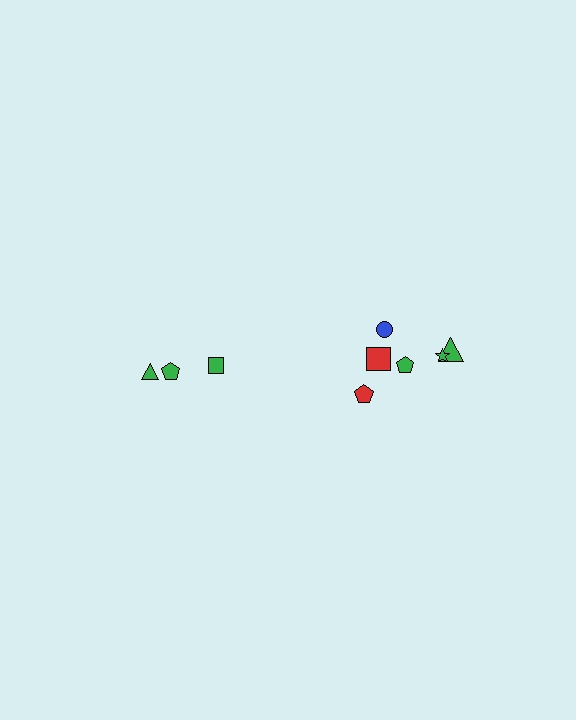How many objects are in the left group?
There are 3 objects.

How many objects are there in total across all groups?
There are 9 objects.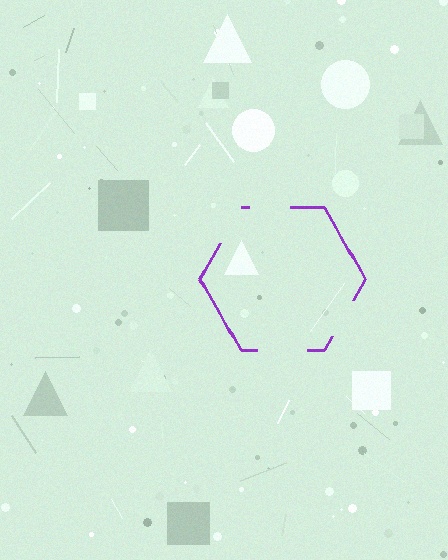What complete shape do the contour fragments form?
The contour fragments form a hexagon.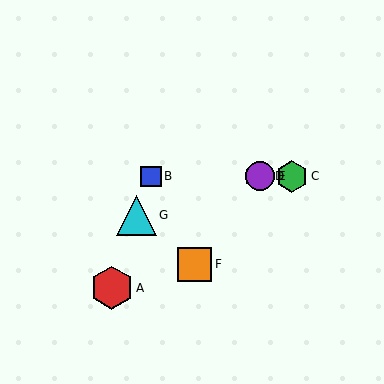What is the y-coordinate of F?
Object F is at y≈264.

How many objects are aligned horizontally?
4 objects (B, C, D, E) are aligned horizontally.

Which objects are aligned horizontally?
Objects B, C, D, E are aligned horizontally.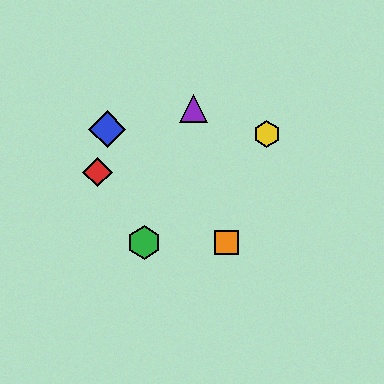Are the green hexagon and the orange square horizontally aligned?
Yes, both are at y≈243.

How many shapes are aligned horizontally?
2 shapes (the green hexagon, the orange square) are aligned horizontally.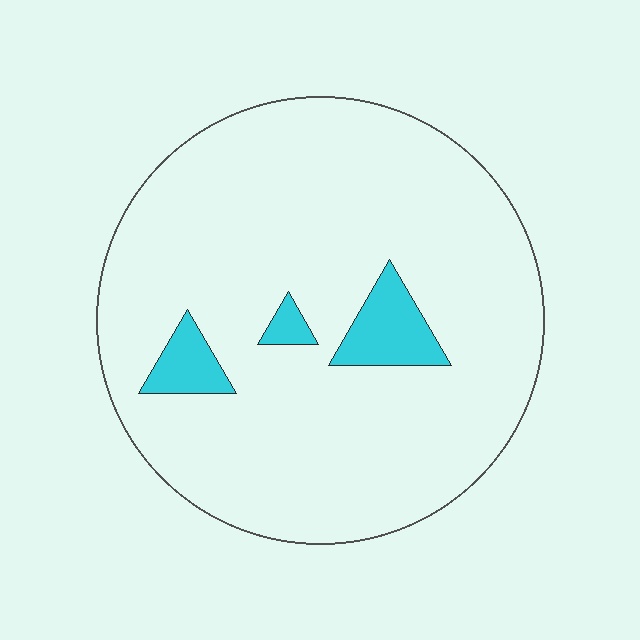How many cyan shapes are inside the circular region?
3.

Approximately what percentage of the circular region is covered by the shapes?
Approximately 10%.